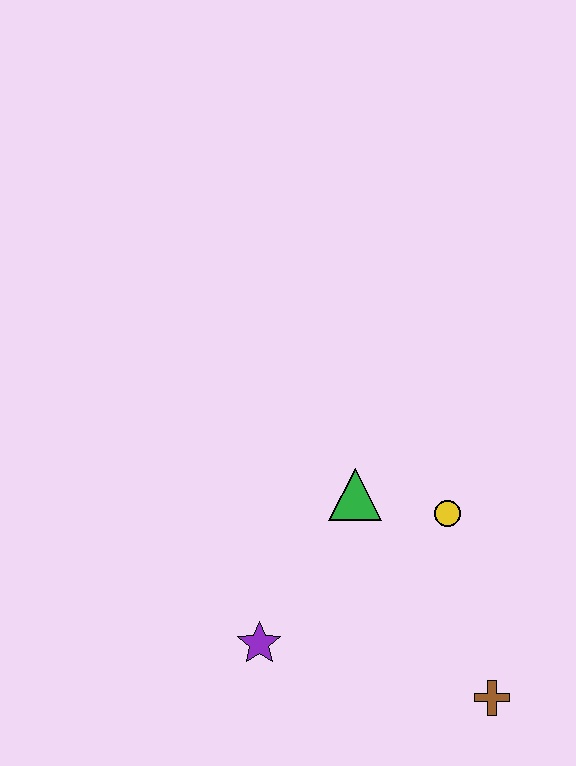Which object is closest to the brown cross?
The yellow circle is closest to the brown cross.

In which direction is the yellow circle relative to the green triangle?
The yellow circle is to the right of the green triangle.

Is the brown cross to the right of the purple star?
Yes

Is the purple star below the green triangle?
Yes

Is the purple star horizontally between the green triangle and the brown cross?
No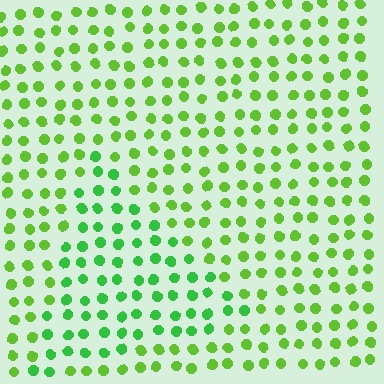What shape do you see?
I see a triangle.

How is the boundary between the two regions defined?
The boundary is defined purely by a slight shift in hue (about 26 degrees). Spacing, size, and orientation are identical on both sides.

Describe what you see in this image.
The image is filled with small lime elements in a uniform arrangement. A triangle-shaped region is visible where the elements are tinted to a slightly different hue, forming a subtle color boundary.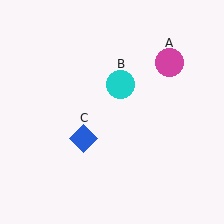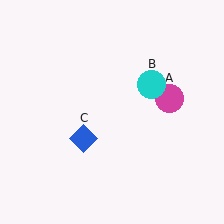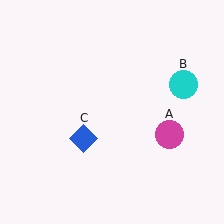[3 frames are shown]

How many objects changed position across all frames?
2 objects changed position: magenta circle (object A), cyan circle (object B).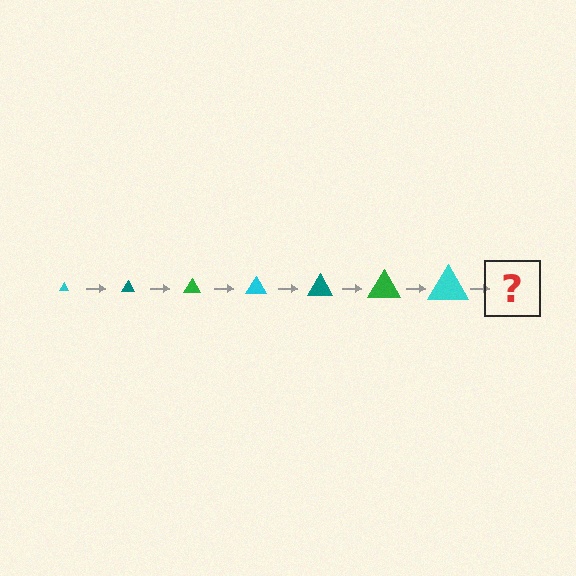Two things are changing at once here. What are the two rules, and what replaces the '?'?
The two rules are that the triangle grows larger each step and the color cycles through cyan, teal, and green. The '?' should be a teal triangle, larger than the previous one.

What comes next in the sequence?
The next element should be a teal triangle, larger than the previous one.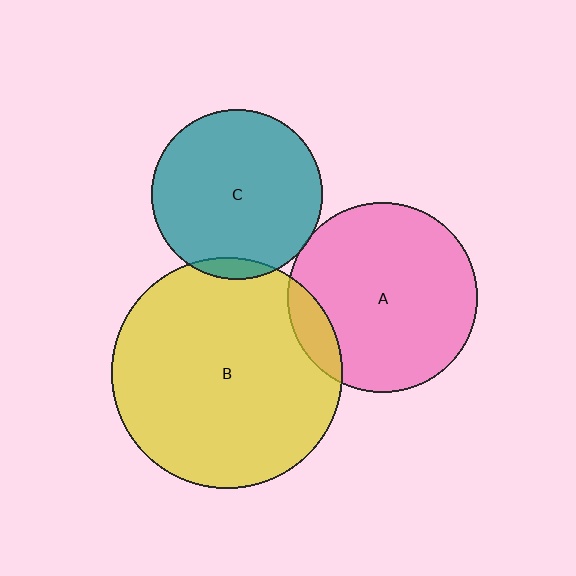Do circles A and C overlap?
Yes.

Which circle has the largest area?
Circle B (yellow).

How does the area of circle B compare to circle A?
Approximately 1.5 times.